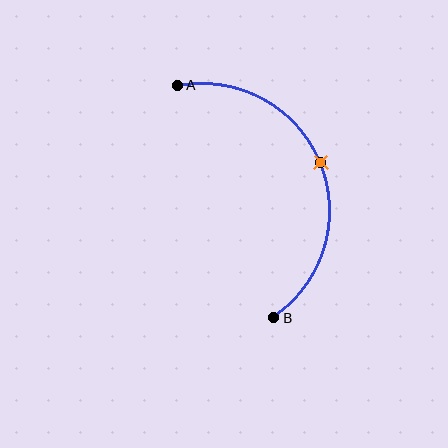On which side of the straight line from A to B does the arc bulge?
The arc bulges to the right of the straight line connecting A and B.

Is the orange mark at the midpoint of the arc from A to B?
Yes. The orange mark lies on the arc at equal arc-length from both A and B — it is the arc midpoint.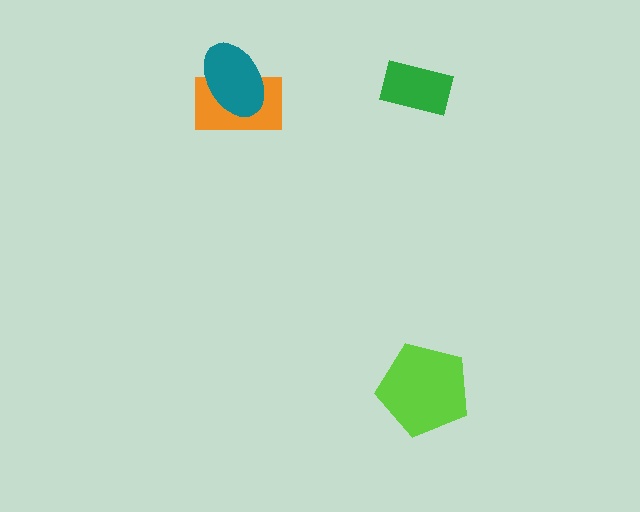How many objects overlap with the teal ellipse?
1 object overlaps with the teal ellipse.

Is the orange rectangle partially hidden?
Yes, it is partially covered by another shape.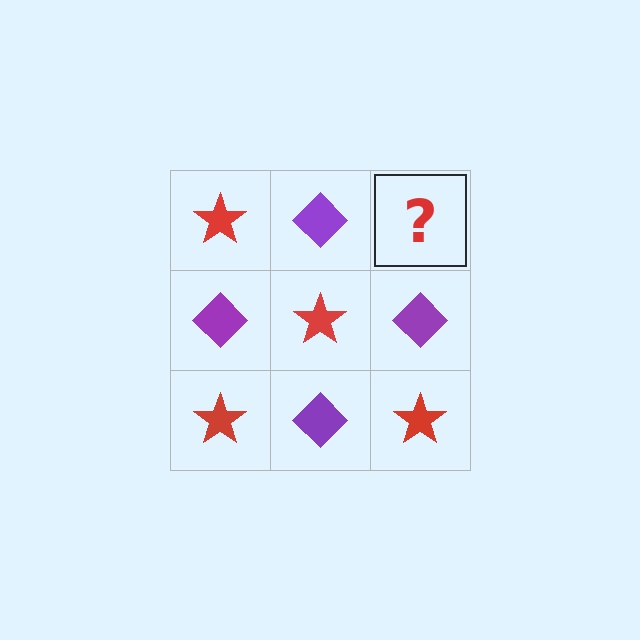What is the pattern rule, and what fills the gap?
The rule is that it alternates red star and purple diamond in a checkerboard pattern. The gap should be filled with a red star.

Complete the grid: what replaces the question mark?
The question mark should be replaced with a red star.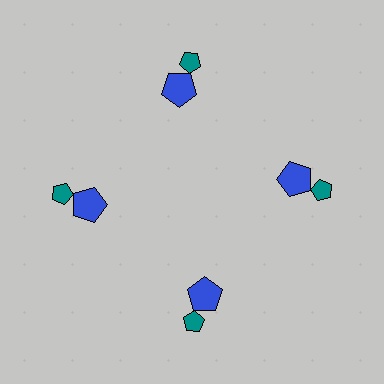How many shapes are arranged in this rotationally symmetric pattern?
There are 8 shapes, arranged in 4 groups of 2.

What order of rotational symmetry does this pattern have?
This pattern has 4-fold rotational symmetry.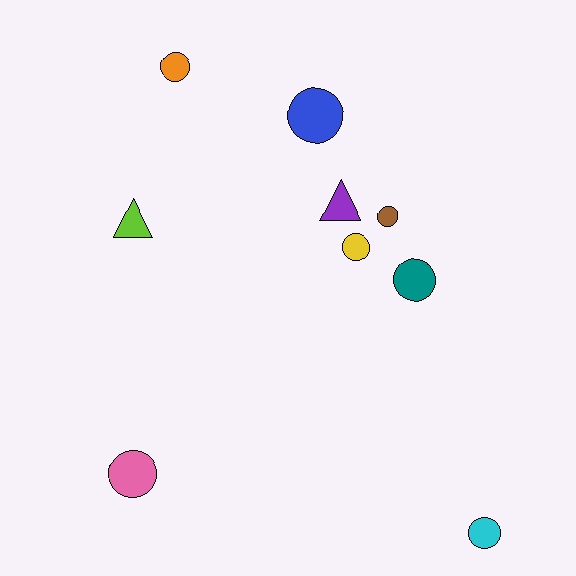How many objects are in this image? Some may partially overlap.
There are 9 objects.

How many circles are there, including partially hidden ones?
There are 7 circles.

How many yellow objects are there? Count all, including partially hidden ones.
There is 1 yellow object.